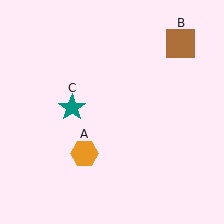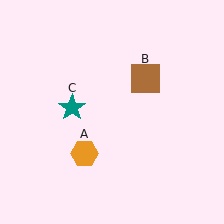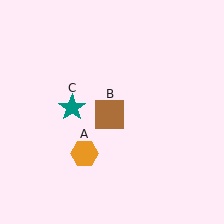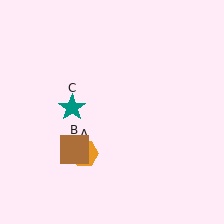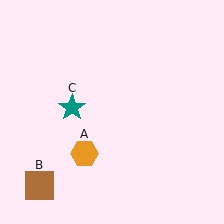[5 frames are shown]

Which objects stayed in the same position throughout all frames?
Orange hexagon (object A) and teal star (object C) remained stationary.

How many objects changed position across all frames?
1 object changed position: brown square (object B).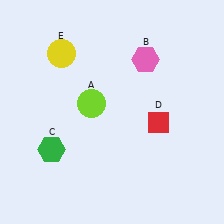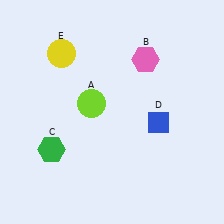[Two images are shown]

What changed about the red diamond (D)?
In Image 1, D is red. In Image 2, it changed to blue.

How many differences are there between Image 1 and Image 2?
There is 1 difference between the two images.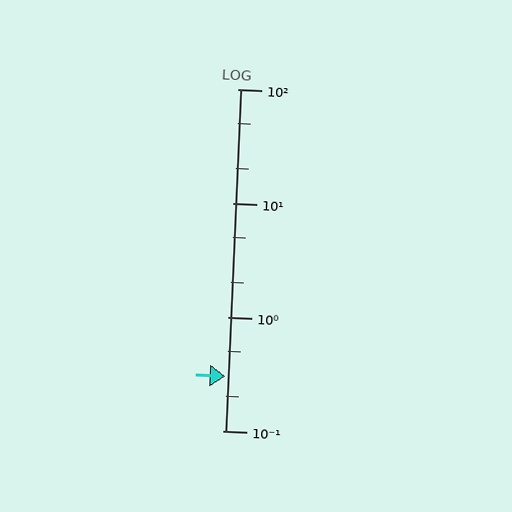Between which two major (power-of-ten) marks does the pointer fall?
The pointer is between 0.1 and 1.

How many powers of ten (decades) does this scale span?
The scale spans 3 decades, from 0.1 to 100.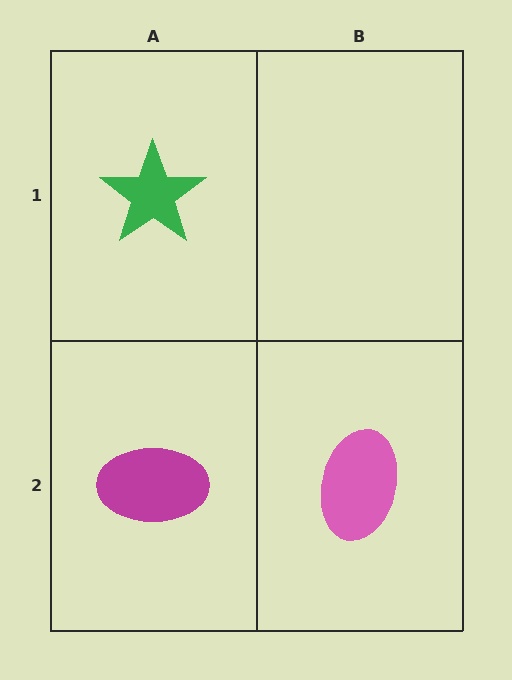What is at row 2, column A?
A magenta ellipse.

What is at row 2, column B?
A pink ellipse.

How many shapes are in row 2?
2 shapes.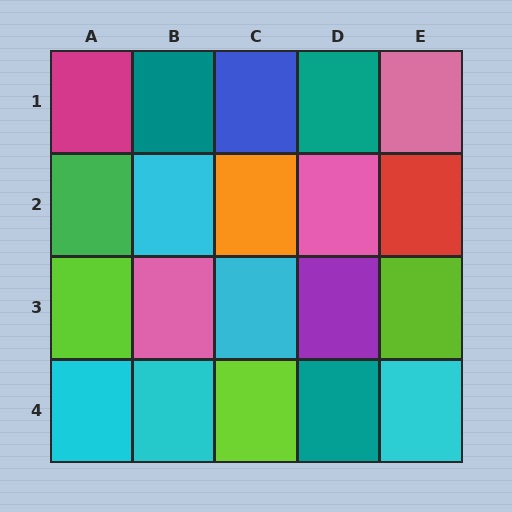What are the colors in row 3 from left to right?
Lime, pink, cyan, purple, lime.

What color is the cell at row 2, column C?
Orange.